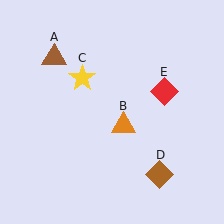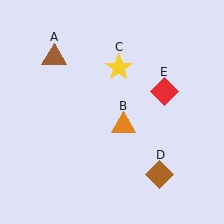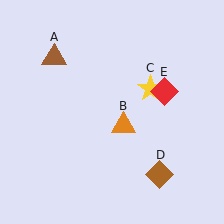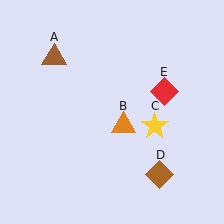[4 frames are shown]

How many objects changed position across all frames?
1 object changed position: yellow star (object C).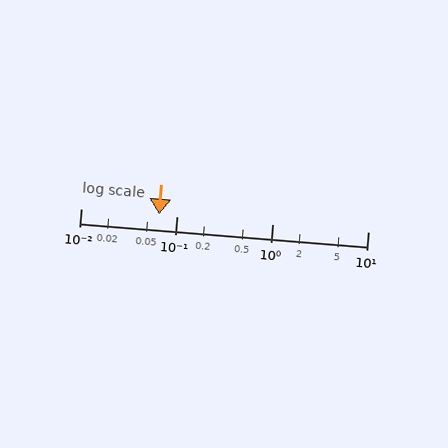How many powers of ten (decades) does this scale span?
The scale spans 3 decades, from 0.01 to 10.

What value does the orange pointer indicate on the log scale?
The pointer indicates approximately 0.066.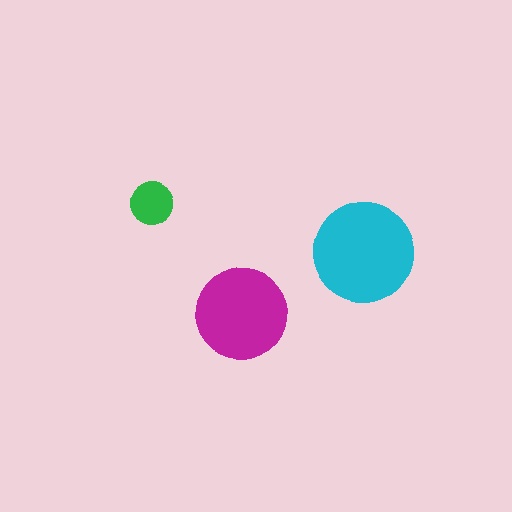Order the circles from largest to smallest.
the cyan one, the magenta one, the green one.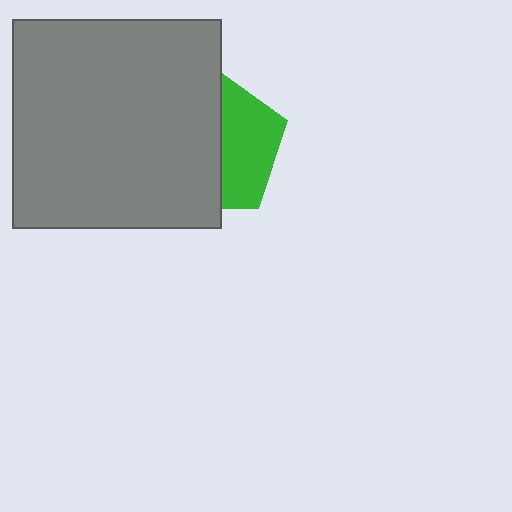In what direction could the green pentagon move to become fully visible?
The green pentagon could move right. That would shift it out from behind the gray square entirely.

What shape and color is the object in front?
The object in front is a gray square.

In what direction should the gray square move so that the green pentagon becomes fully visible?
The gray square should move left. That is the shortest direction to clear the overlap and leave the green pentagon fully visible.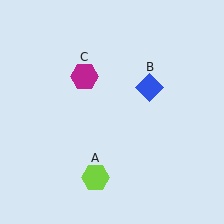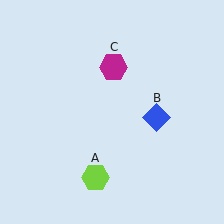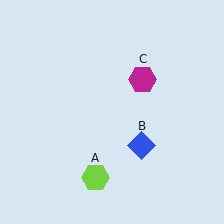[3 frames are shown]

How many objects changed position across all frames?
2 objects changed position: blue diamond (object B), magenta hexagon (object C).